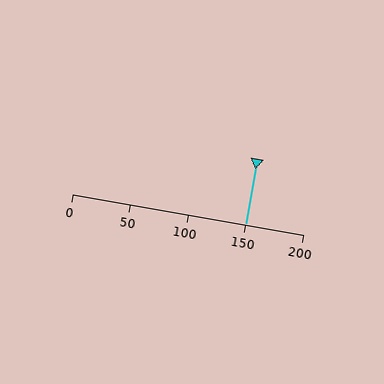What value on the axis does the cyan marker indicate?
The marker indicates approximately 150.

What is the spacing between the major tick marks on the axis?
The major ticks are spaced 50 apart.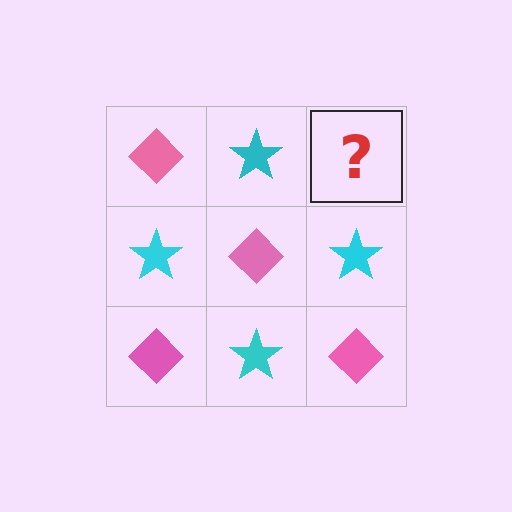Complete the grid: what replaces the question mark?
The question mark should be replaced with a pink diamond.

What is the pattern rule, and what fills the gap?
The rule is that it alternates pink diamond and cyan star in a checkerboard pattern. The gap should be filled with a pink diamond.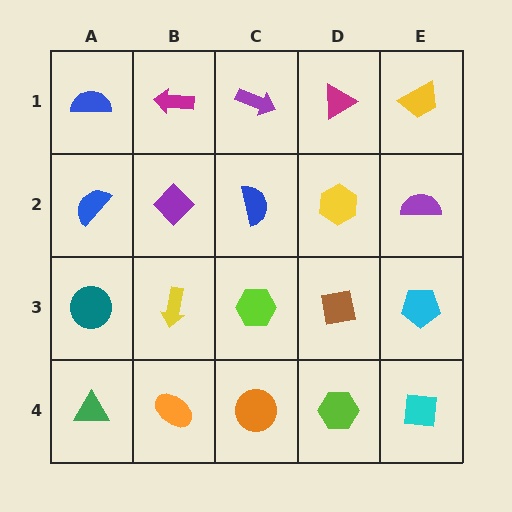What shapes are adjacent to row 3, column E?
A purple semicircle (row 2, column E), a cyan square (row 4, column E), a brown square (row 3, column D).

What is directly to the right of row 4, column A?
An orange ellipse.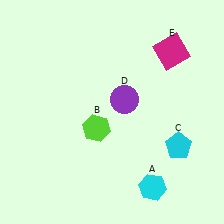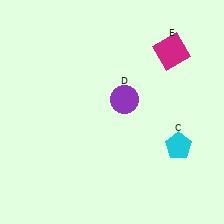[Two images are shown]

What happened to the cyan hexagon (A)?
The cyan hexagon (A) was removed in Image 2. It was in the bottom-right area of Image 1.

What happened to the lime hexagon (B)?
The lime hexagon (B) was removed in Image 2. It was in the bottom-left area of Image 1.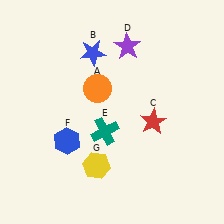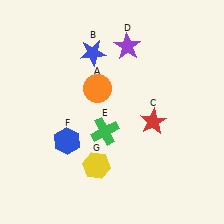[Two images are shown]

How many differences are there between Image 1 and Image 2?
There is 1 difference between the two images.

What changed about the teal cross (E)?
In Image 1, E is teal. In Image 2, it changed to green.